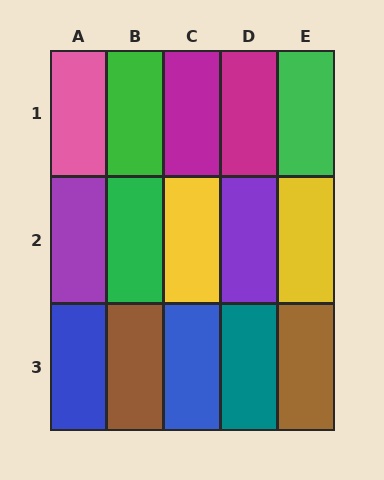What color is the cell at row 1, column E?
Green.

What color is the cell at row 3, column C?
Blue.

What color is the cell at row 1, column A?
Pink.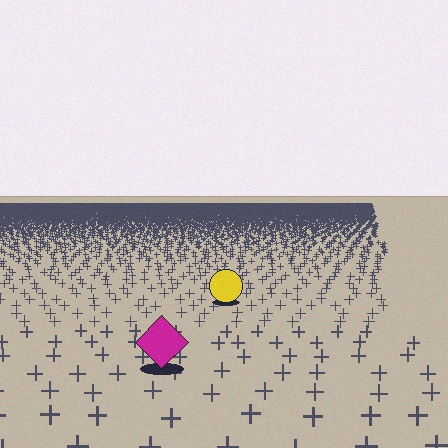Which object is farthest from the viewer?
The yellow circle is farthest from the viewer. It appears smaller and the ground texture around it is denser.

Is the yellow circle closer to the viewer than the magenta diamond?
No. The magenta diamond is closer — you can tell from the texture gradient: the ground texture is coarser near it.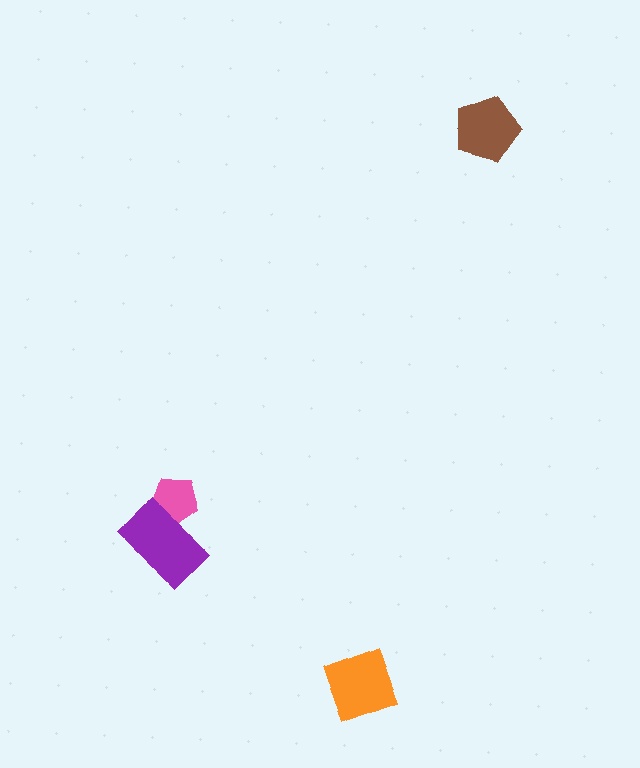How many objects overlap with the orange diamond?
0 objects overlap with the orange diamond.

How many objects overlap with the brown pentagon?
0 objects overlap with the brown pentagon.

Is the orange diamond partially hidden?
No, no other shape covers it.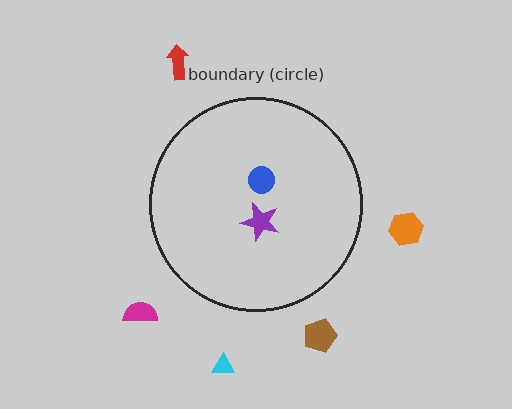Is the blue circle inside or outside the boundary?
Inside.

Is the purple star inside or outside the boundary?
Inside.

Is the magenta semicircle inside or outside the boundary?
Outside.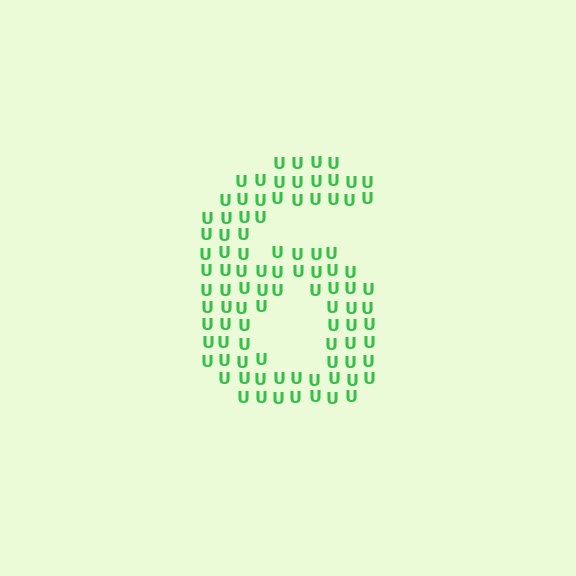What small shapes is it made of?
It is made of small letter U's.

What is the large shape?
The large shape is the digit 6.